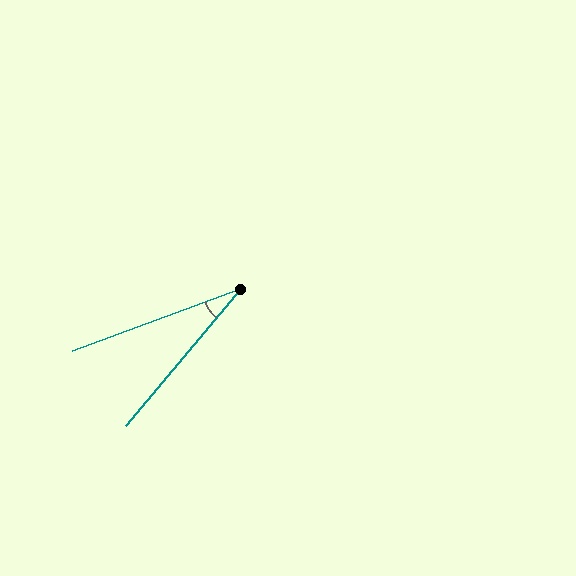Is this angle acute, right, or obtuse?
It is acute.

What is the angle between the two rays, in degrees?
Approximately 30 degrees.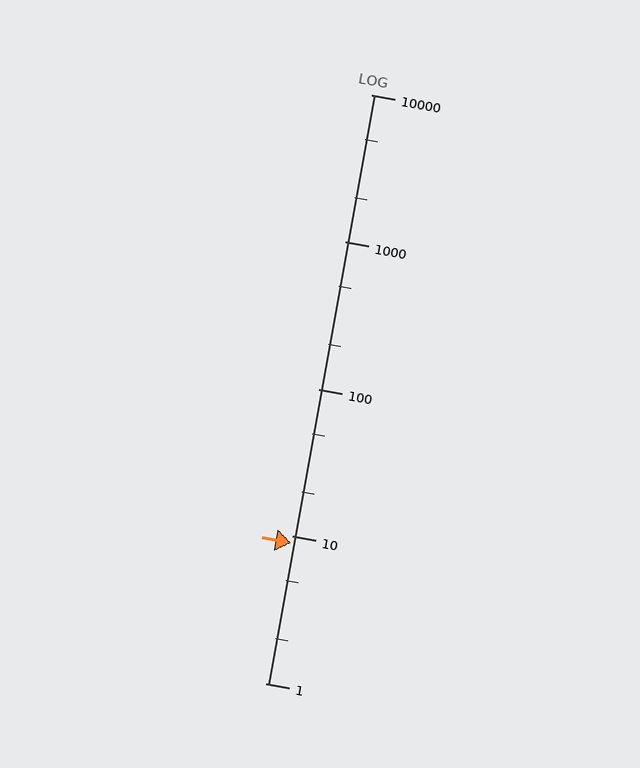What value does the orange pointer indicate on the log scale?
The pointer indicates approximately 9.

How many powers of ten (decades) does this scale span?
The scale spans 4 decades, from 1 to 10000.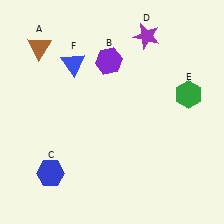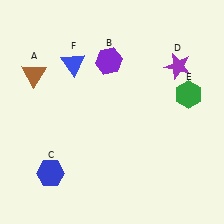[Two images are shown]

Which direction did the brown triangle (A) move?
The brown triangle (A) moved down.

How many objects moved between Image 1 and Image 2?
2 objects moved between the two images.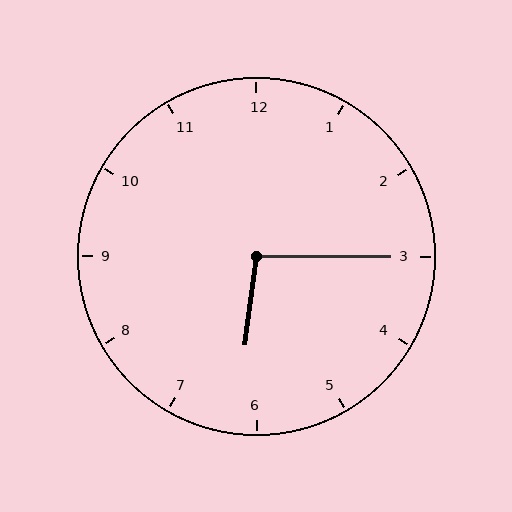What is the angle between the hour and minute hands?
Approximately 98 degrees.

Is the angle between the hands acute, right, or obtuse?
It is obtuse.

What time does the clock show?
6:15.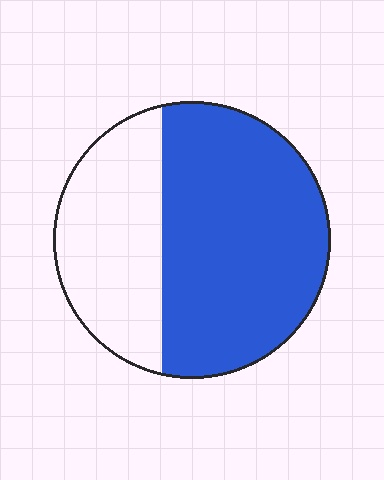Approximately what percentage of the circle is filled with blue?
Approximately 65%.